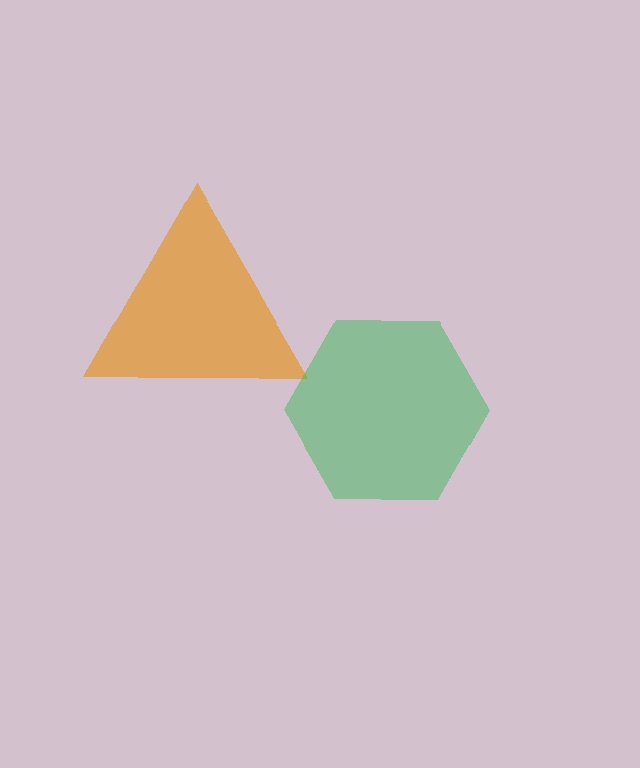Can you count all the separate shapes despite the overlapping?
Yes, there are 2 separate shapes.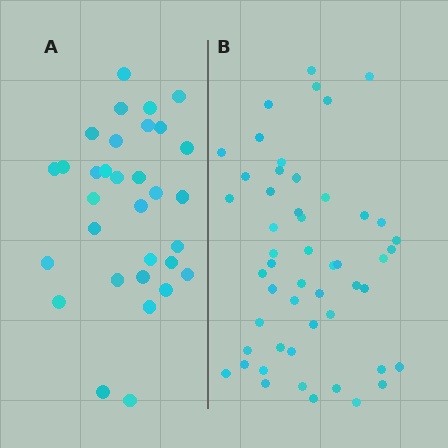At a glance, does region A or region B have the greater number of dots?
Region B (the right region) has more dots.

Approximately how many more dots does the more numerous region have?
Region B has approximately 20 more dots than region A.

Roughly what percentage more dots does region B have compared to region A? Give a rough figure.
About 60% more.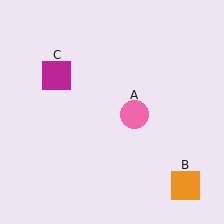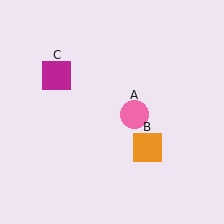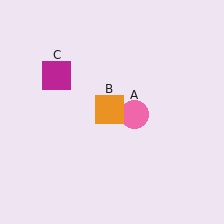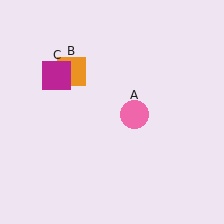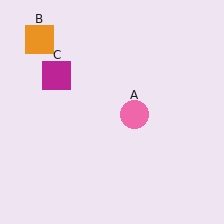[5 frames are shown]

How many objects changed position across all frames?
1 object changed position: orange square (object B).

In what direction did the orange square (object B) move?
The orange square (object B) moved up and to the left.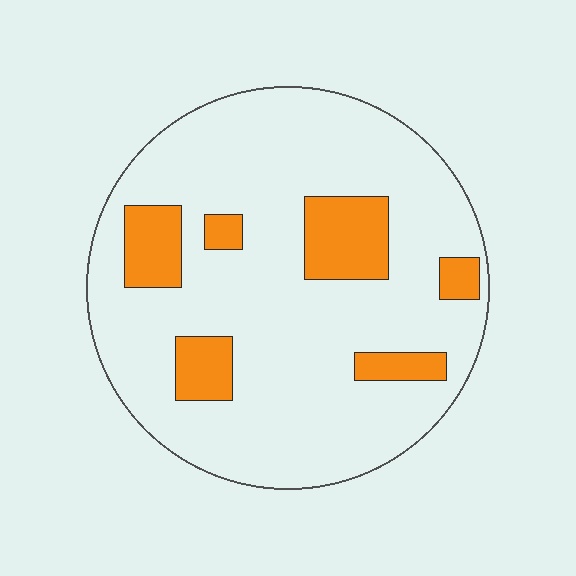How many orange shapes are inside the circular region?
6.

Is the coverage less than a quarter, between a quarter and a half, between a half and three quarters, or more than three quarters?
Less than a quarter.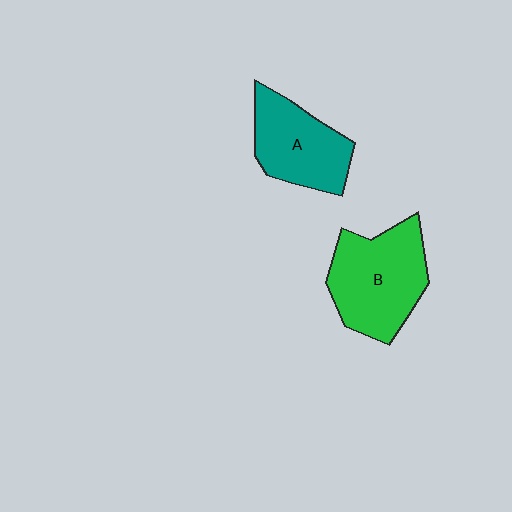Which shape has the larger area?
Shape B (green).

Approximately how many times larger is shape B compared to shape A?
Approximately 1.2 times.